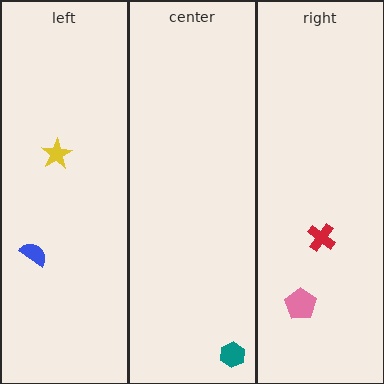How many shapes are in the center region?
1.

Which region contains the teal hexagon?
The center region.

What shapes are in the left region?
The yellow star, the blue semicircle.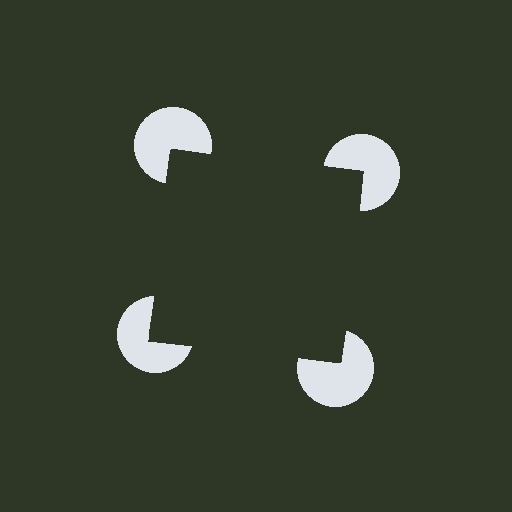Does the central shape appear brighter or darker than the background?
It typically appears slightly darker than the background, even though no actual brightness change is drawn.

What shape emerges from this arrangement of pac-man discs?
An illusory square — its edges are inferred from the aligned wedge cuts in the pac-man discs, not physically drawn.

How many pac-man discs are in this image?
There are 4 — one at each vertex of the illusory square.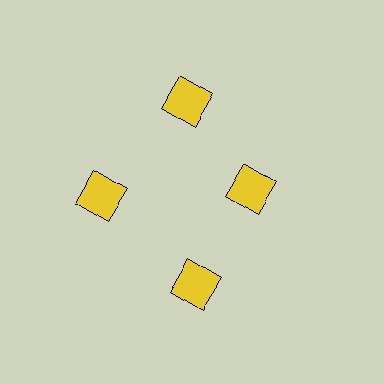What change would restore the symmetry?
The symmetry would be restored by moving it outward, back onto the ring so that all 4 squares sit at equal angles and equal distance from the center.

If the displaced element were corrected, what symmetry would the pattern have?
It would have 4-fold rotational symmetry — the pattern would map onto itself every 90 degrees.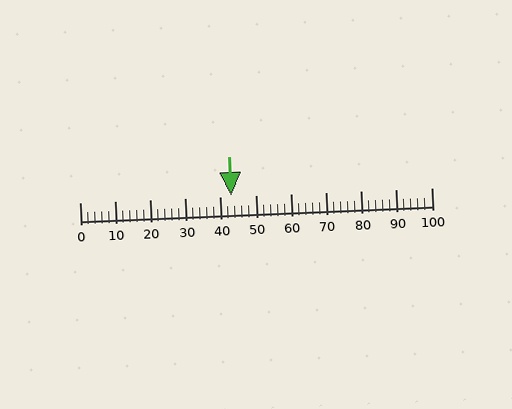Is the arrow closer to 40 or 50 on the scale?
The arrow is closer to 40.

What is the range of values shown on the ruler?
The ruler shows values from 0 to 100.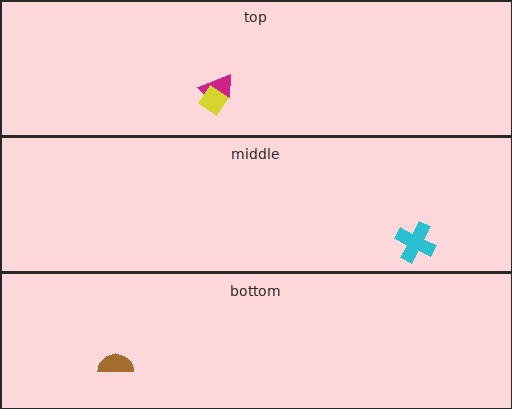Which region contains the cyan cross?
The middle region.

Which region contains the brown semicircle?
The bottom region.